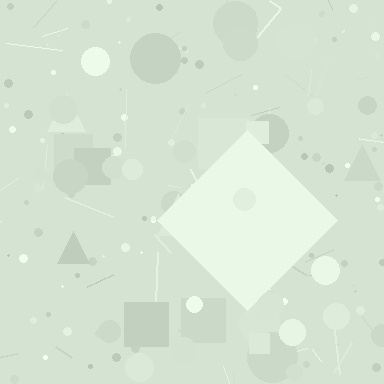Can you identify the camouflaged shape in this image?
The camouflaged shape is a diamond.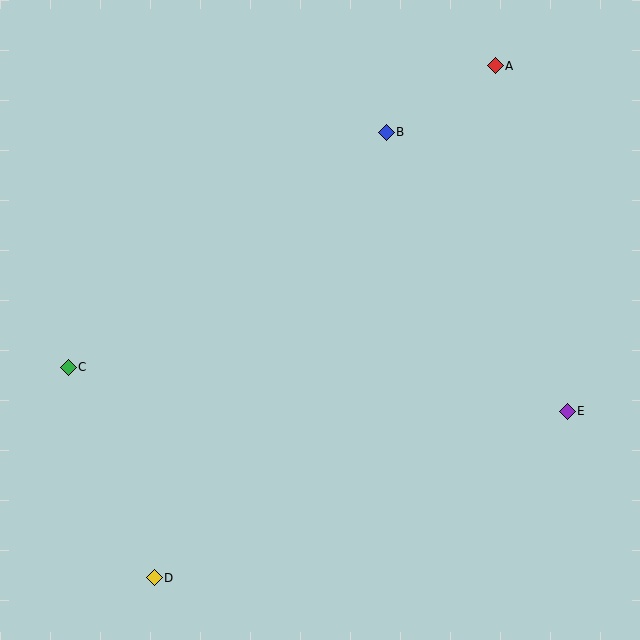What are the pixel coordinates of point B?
Point B is at (386, 132).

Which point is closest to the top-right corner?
Point A is closest to the top-right corner.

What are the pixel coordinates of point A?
Point A is at (495, 66).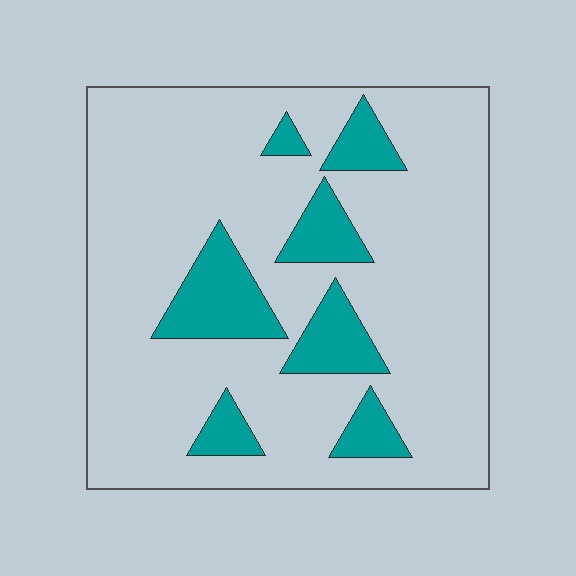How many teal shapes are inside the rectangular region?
7.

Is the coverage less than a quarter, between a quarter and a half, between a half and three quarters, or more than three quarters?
Less than a quarter.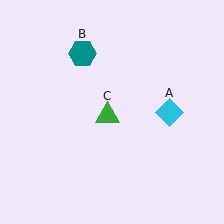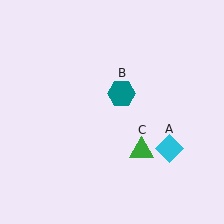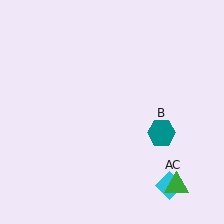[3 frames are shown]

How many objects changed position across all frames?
3 objects changed position: cyan diamond (object A), teal hexagon (object B), green triangle (object C).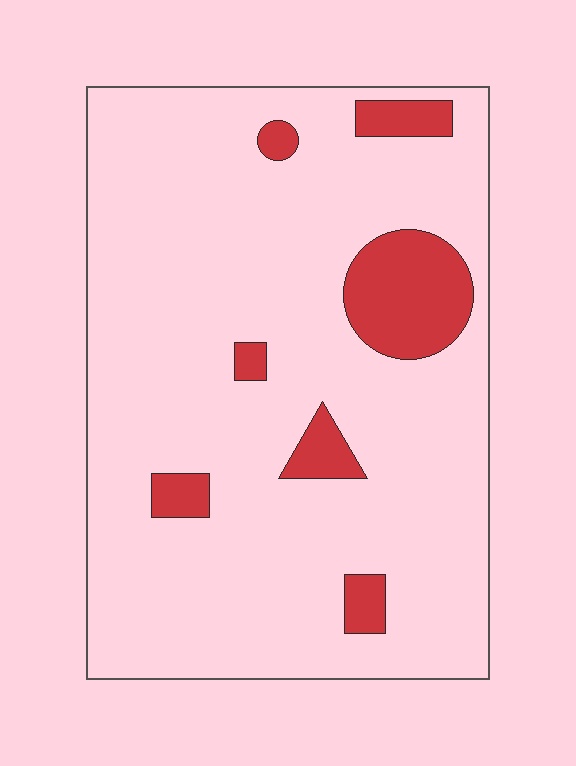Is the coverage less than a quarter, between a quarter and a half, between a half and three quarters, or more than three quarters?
Less than a quarter.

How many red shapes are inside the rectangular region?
7.